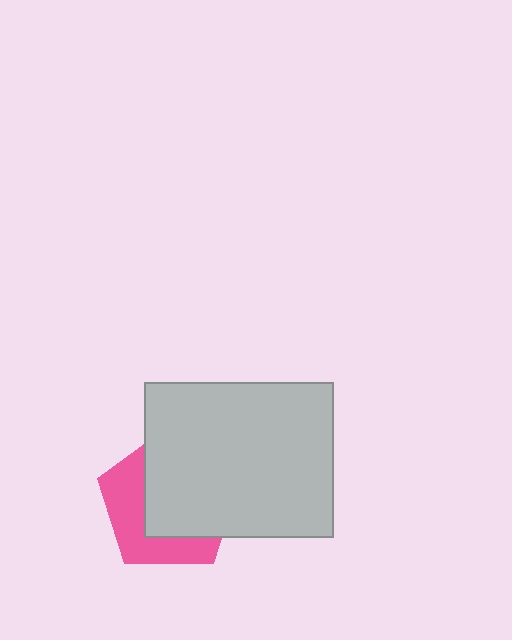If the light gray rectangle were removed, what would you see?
You would see the complete pink pentagon.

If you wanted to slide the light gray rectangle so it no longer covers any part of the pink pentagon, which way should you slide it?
Slide it toward the upper-right — that is the most direct way to separate the two shapes.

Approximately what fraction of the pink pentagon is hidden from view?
Roughly 60% of the pink pentagon is hidden behind the light gray rectangle.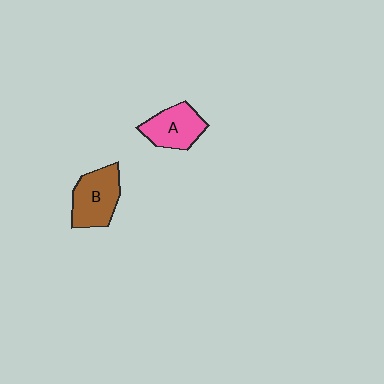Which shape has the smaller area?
Shape A (pink).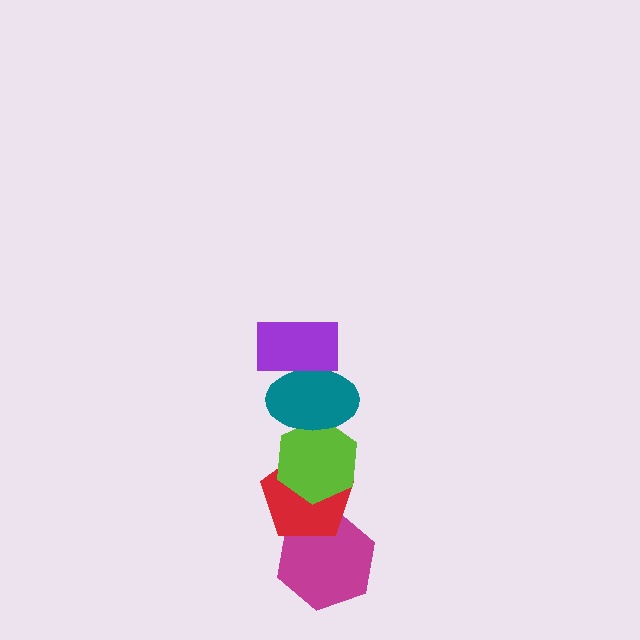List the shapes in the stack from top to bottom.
From top to bottom: the purple rectangle, the teal ellipse, the lime hexagon, the red pentagon, the magenta hexagon.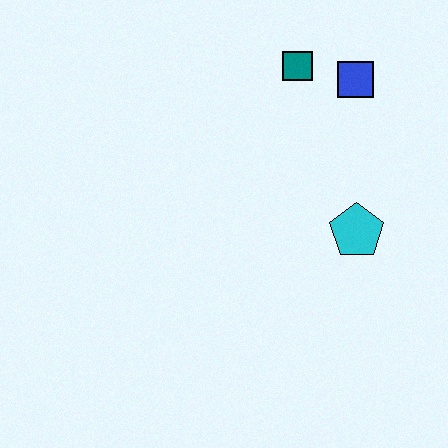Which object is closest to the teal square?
The blue square is closest to the teal square.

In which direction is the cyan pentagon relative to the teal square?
The cyan pentagon is below the teal square.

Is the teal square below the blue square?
No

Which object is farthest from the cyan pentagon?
The teal square is farthest from the cyan pentagon.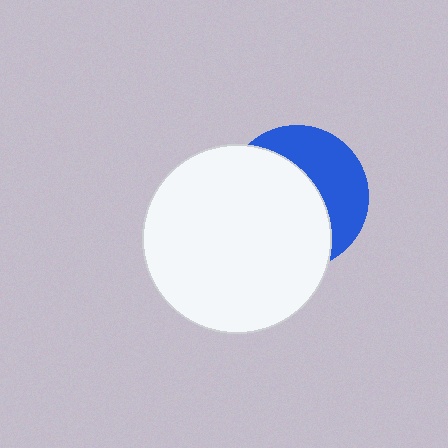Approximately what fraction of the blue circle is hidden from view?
Roughly 60% of the blue circle is hidden behind the white circle.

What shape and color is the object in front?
The object in front is a white circle.